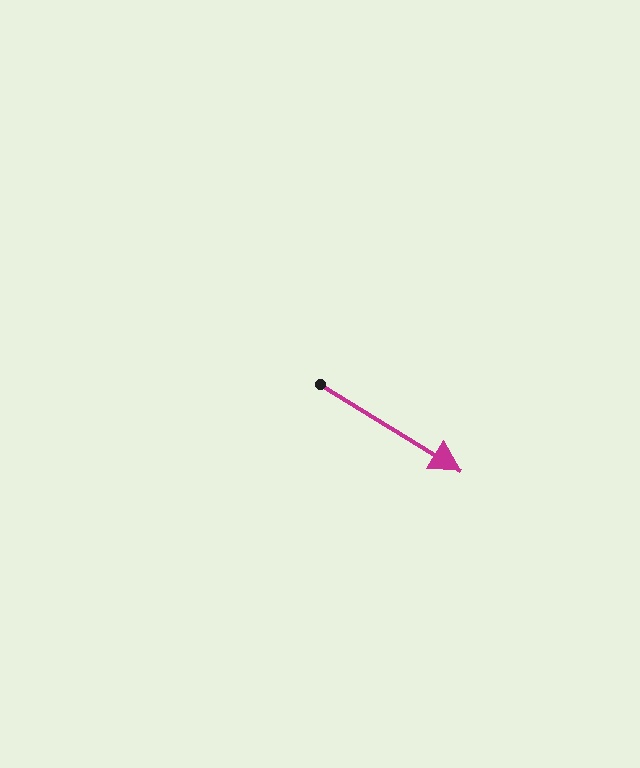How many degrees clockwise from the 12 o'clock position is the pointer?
Approximately 122 degrees.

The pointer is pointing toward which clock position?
Roughly 4 o'clock.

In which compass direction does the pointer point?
Southeast.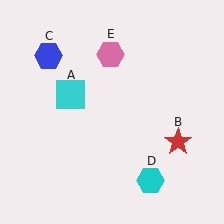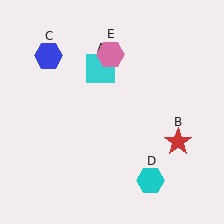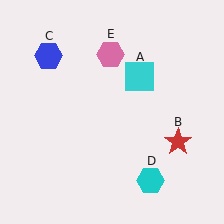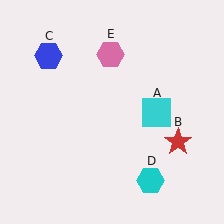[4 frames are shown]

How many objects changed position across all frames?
1 object changed position: cyan square (object A).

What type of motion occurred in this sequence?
The cyan square (object A) rotated clockwise around the center of the scene.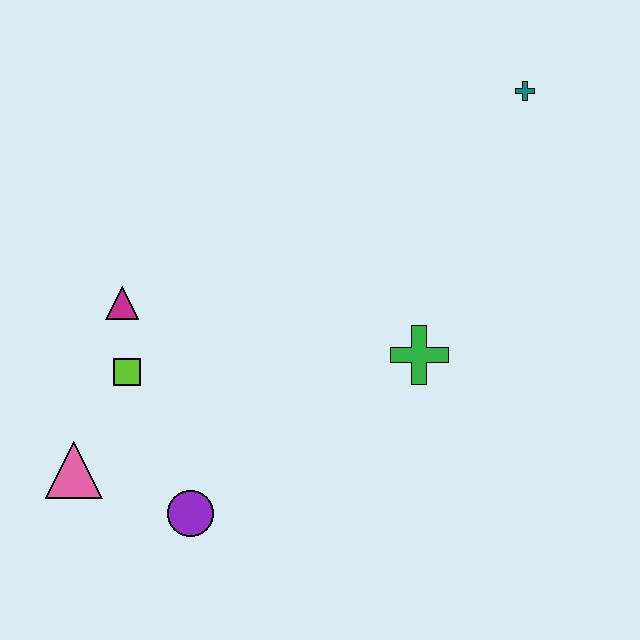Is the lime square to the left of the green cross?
Yes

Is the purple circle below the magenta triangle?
Yes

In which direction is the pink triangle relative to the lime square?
The pink triangle is below the lime square.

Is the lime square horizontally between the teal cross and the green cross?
No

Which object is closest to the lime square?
The magenta triangle is closest to the lime square.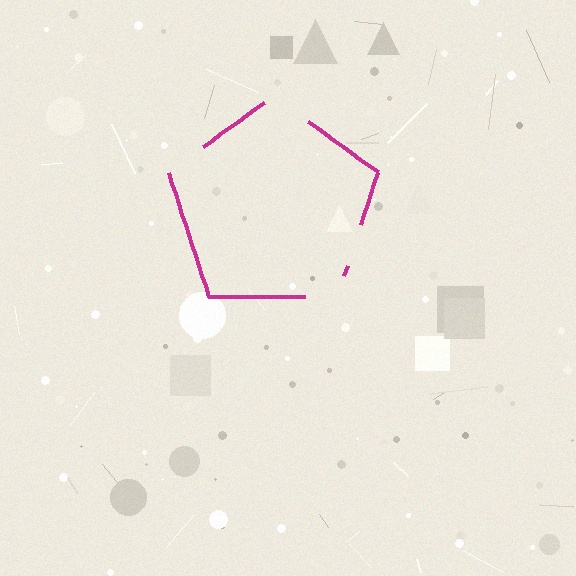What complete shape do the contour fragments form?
The contour fragments form a pentagon.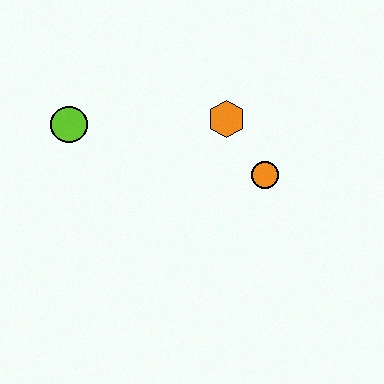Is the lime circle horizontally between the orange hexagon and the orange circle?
No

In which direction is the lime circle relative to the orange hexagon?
The lime circle is to the left of the orange hexagon.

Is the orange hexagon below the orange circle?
No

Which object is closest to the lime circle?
The orange hexagon is closest to the lime circle.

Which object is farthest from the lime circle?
The orange circle is farthest from the lime circle.